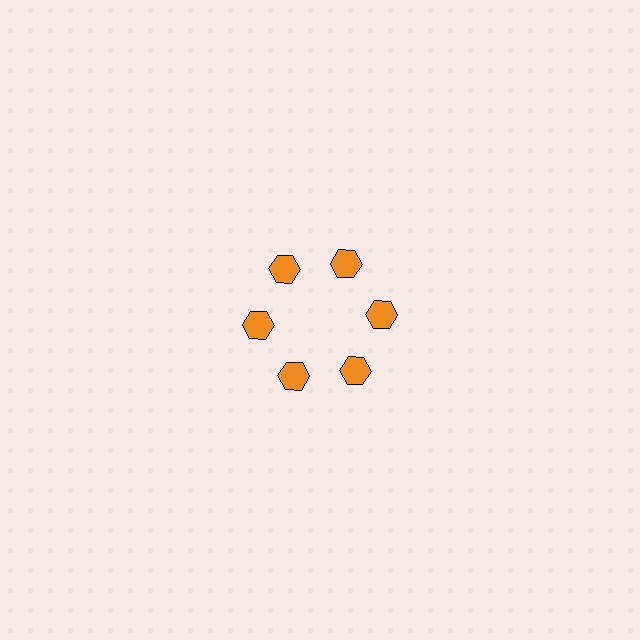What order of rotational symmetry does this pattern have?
This pattern has 6-fold rotational symmetry.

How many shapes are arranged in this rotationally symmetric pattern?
There are 6 shapes, arranged in 6 groups of 1.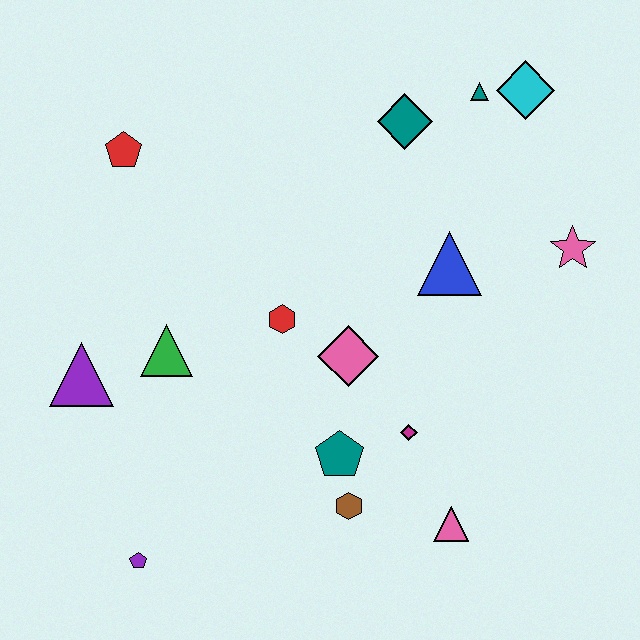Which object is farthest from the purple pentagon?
The cyan diamond is farthest from the purple pentagon.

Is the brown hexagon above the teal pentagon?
No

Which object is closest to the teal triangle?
The cyan diamond is closest to the teal triangle.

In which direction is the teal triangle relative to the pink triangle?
The teal triangle is above the pink triangle.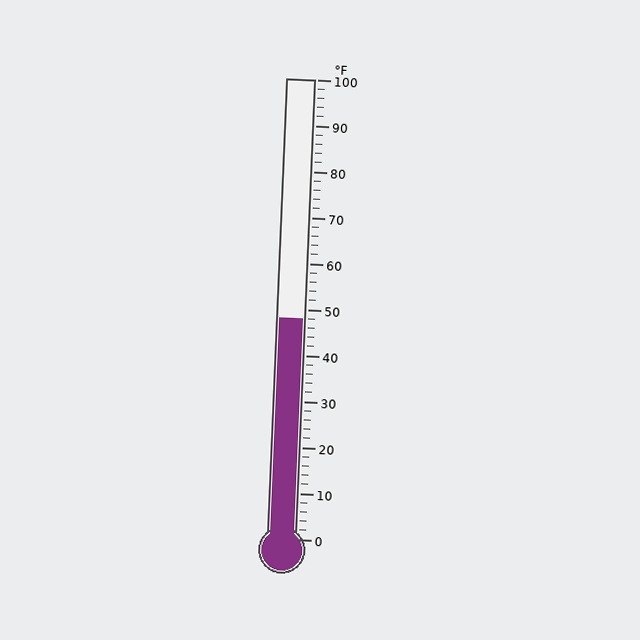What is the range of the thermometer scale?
The thermometer scale ranges from 0°F to 100°F.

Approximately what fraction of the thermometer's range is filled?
The thermometer is filled to approximately 50% of its range.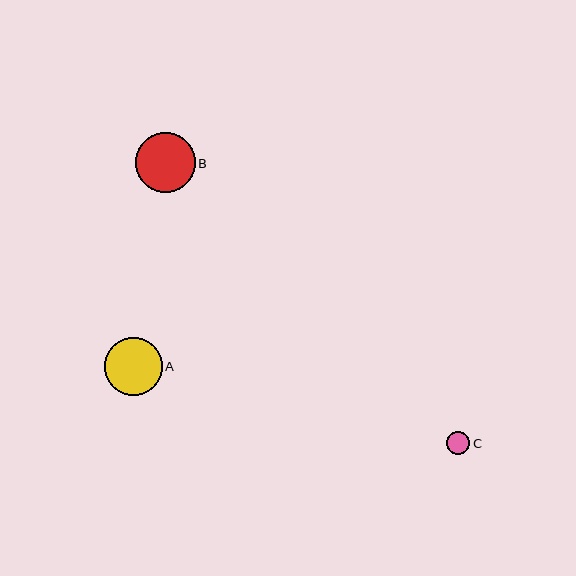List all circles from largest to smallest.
From largest to smallest: B, A, C.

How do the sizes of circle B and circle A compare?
Circle B and circle A are approximately the same size.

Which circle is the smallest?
Circle C is the smallest with a size of approximately 23 pixels.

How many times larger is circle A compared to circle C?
Circle A is approximately 2.5 times the size of circle C.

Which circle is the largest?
Circle B is the largest with a size of approximately 60 pixels.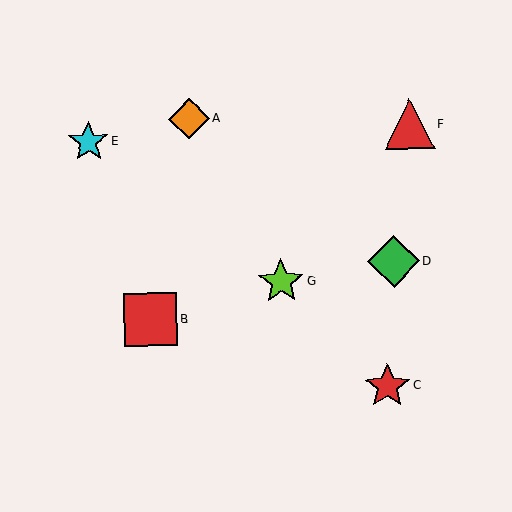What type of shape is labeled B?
Shape B is a red square.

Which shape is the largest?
The red square (labeled B) is the largest.